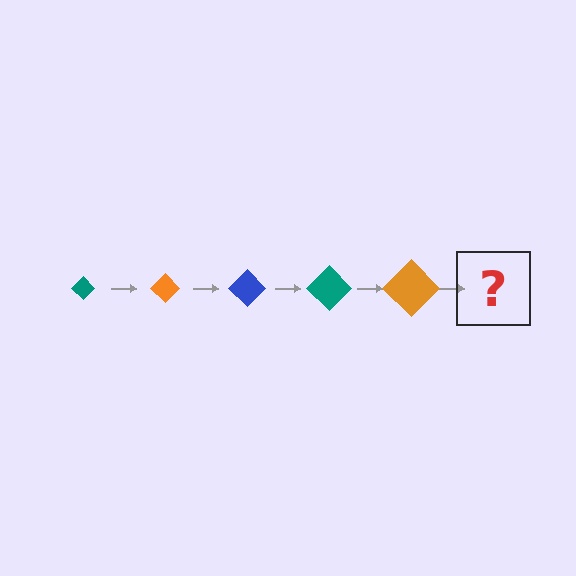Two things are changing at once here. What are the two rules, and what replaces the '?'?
The two rules are that the diamond grows larger each step and the color cycles through teal, orange, and blue. The '?' should be a blue diamond, larger than the previous one.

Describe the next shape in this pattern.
It should be a blue diamond, larger than the previous one.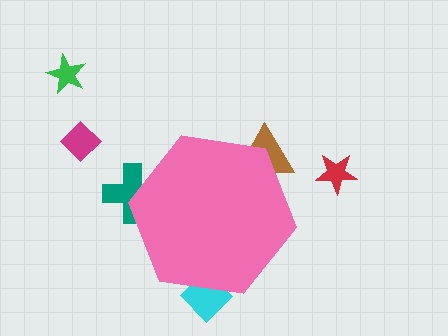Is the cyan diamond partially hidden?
Yes, the cyan diamond is partially hidden behind the pink hexagon.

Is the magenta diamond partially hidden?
No, the magenta diamond is fully visible.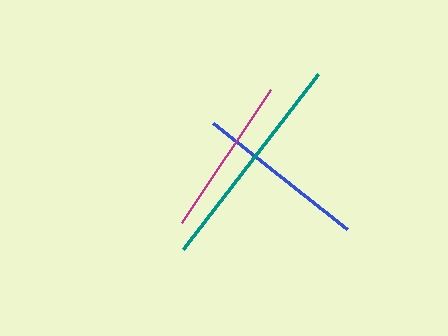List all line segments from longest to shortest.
From longest to shortest: teal, blue, magenta.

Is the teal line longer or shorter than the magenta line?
The teal line is longer than the magenta line.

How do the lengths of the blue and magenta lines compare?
The blue and magenta lines are approximately the same length.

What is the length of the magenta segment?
The magenta segment is approximately 161 pixels long.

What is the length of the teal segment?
The teal segment is approximately 221 pixels long.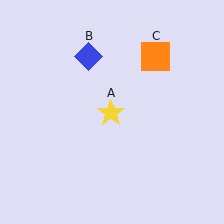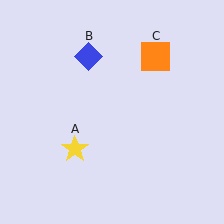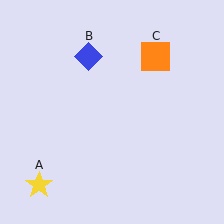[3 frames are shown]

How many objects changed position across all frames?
1 object changed position: yellow star (object A).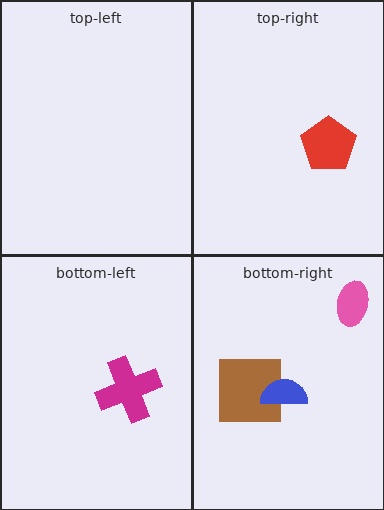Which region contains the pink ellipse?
The bottom-right region.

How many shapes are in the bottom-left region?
1.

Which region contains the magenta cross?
The bottom-left region.